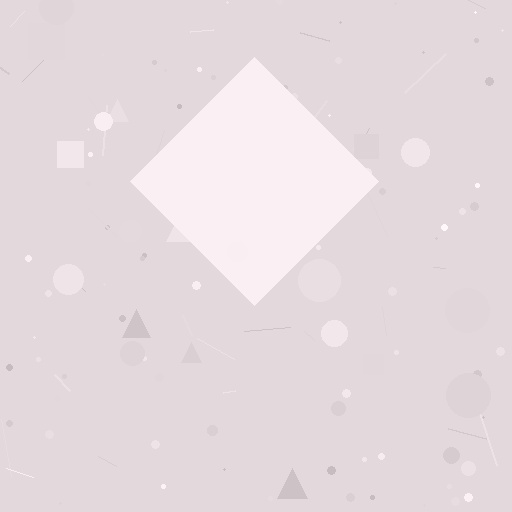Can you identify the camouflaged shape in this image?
The camouflaged shape is a diamond.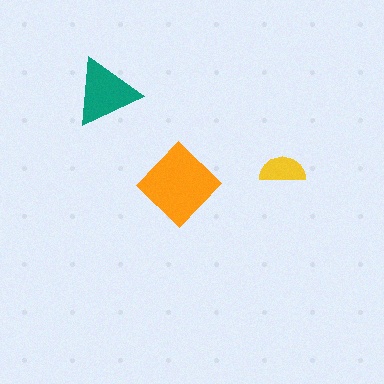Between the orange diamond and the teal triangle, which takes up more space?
The orange diamond.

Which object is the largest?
The orange diamond.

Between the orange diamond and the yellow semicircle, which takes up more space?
The orange diamond.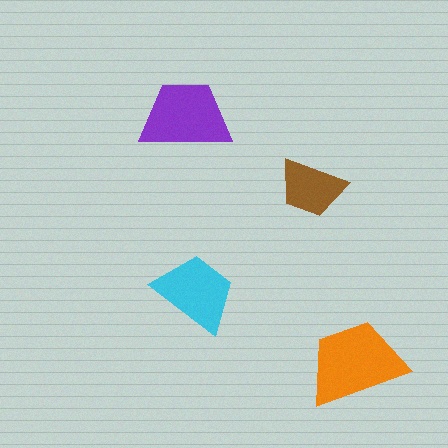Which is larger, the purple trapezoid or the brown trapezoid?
The purple one.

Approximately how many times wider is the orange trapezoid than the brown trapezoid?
About 1.5 times wider.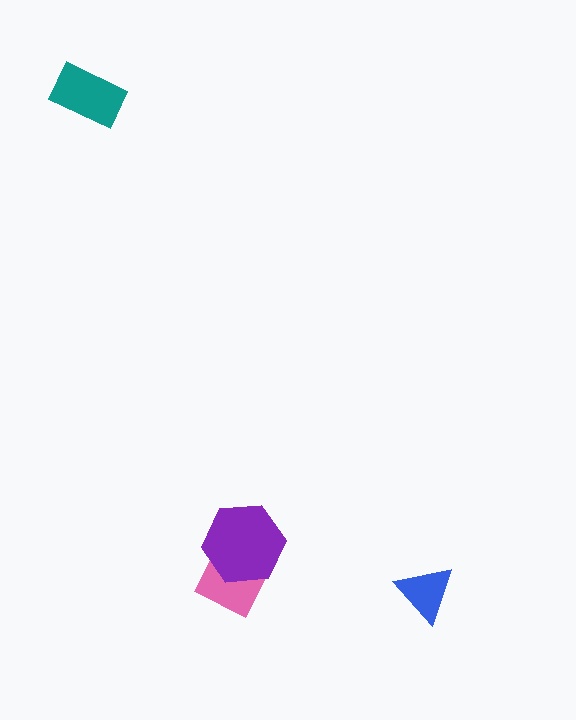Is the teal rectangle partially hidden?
No, no other shape covers it.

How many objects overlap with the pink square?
1 object overlaps with the pink square.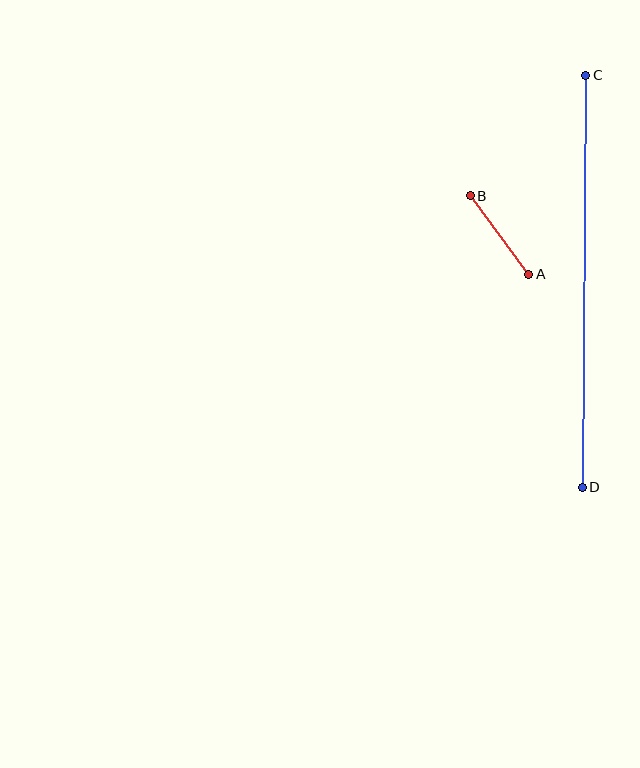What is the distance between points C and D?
The distance is approximately 412 pixels.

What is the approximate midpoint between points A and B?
The midpoint is at approximately (499, 235) pixels.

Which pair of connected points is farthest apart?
Points C and D are farthest apart.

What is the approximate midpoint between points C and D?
The midpoint is at approximately (584, 281) pixels.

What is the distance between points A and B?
The distance is approximately 98 pixels.